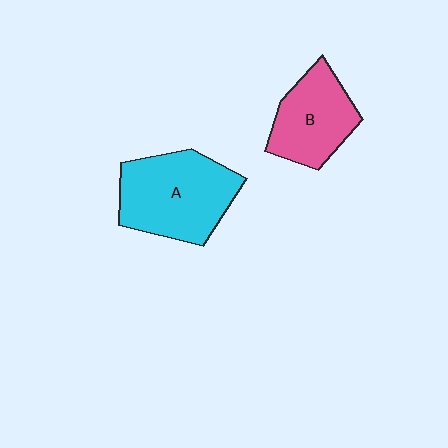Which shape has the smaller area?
Shape B (pink).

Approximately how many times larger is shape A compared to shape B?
Approximately 1.4 times.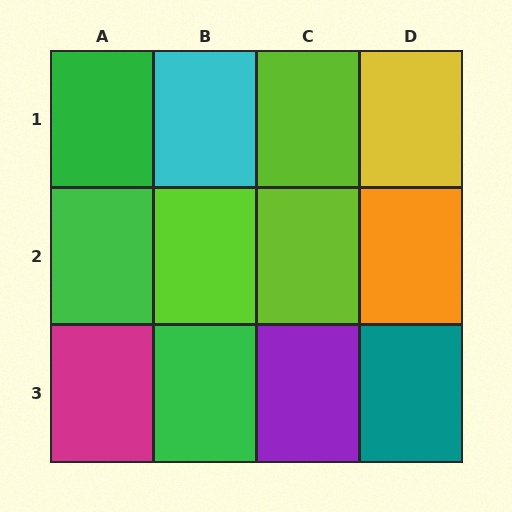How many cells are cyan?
1 cell is cyan.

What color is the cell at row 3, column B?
Green.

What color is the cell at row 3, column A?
Magenta.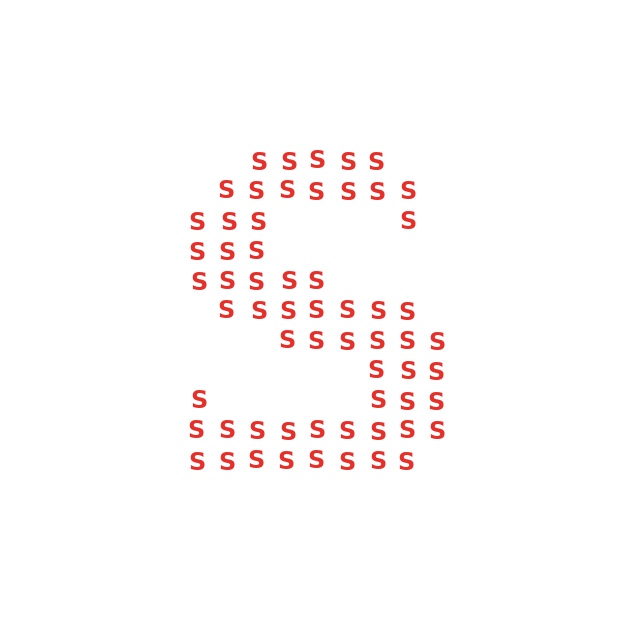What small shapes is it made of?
It is made of small letter S's.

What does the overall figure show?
The overall figure shows the letter S.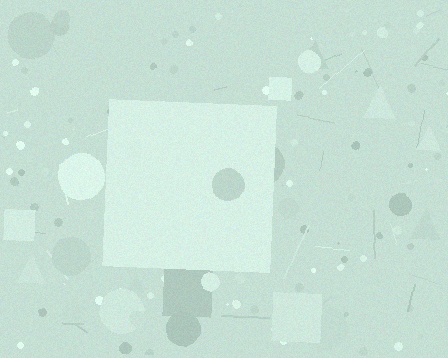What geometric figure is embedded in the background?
A square is embedded in the background.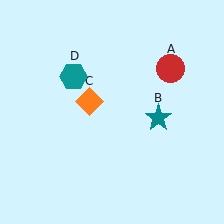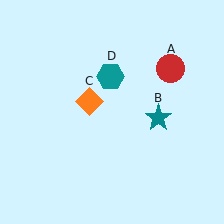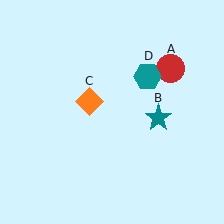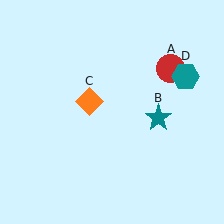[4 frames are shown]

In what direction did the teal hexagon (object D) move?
The teal hexagon (object D) moved right.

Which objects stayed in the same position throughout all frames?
Red circle (object A) and teal star (object B) and orange diamond (object C) remained stationary.